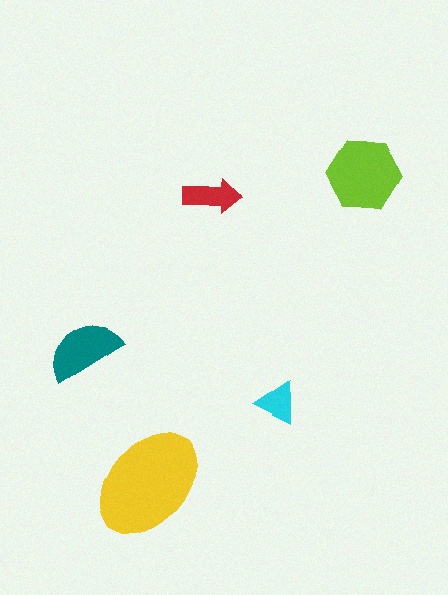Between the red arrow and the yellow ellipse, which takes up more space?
The yellow ellipse.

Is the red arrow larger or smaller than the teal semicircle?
Smaller.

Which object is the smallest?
The cyan triangle.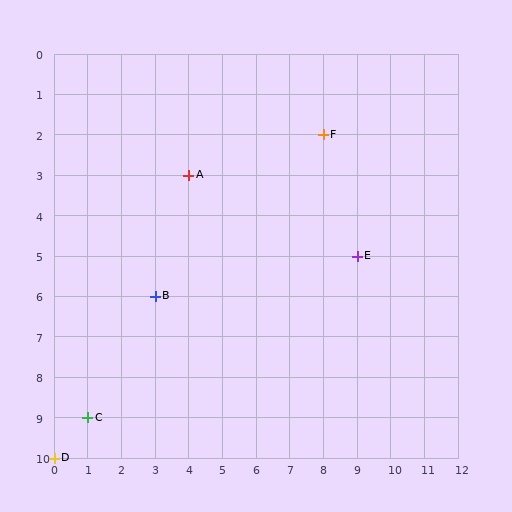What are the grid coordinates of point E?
Point E is at grid coordinates (9, 5).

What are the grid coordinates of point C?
Point C is at grid coordinates (1, 9).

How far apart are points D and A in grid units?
Points D and A are 4 columns and 7 rows apart (about 8.1 grid units diagonally).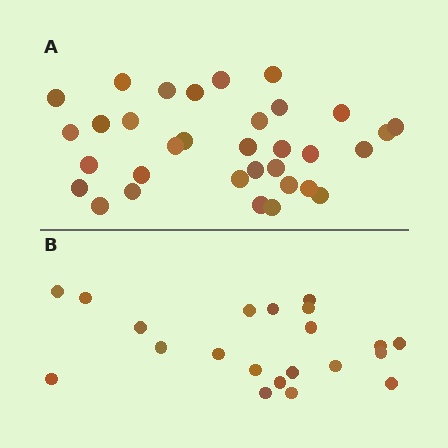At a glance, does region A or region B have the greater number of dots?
Region A (the top region) has more dots.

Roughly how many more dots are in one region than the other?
Region A has roughly 12 or so more dots than region B.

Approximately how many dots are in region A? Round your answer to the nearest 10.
About 30 dots. (The exact count is 33, which rounds to 30.)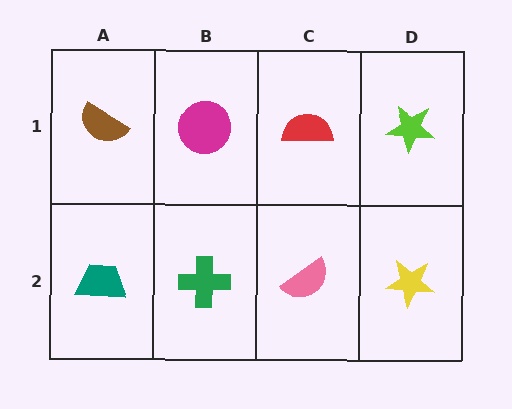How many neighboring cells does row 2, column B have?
3.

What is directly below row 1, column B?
A green cross.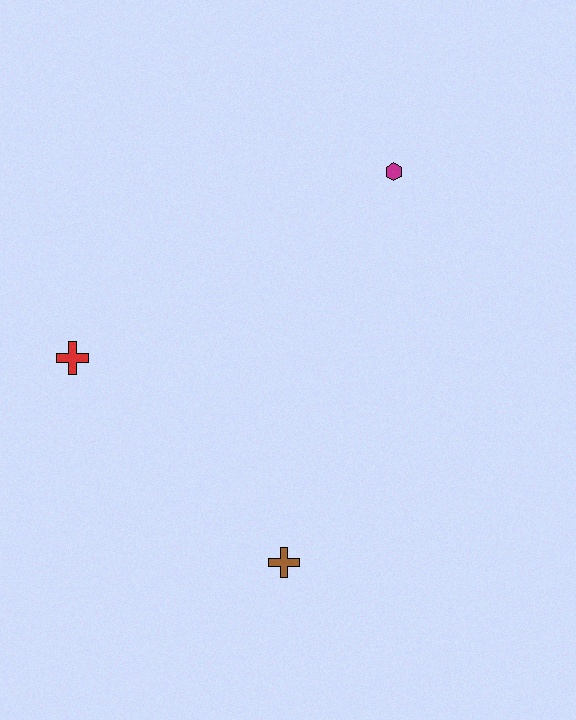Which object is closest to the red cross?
The brown cross is closest to the red cross.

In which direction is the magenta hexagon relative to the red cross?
The magenta hexagon is to the right of the red cross.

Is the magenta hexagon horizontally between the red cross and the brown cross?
No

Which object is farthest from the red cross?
The magenta hexagon is farthest from the red cross.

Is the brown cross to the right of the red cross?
Yes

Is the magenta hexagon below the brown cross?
No